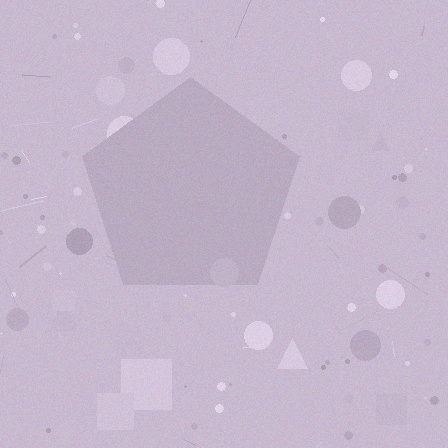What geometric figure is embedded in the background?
A pentagon is embedded in the background.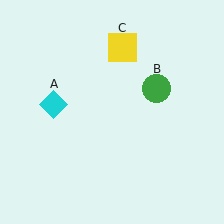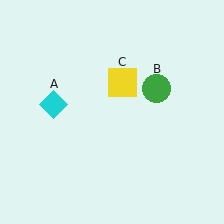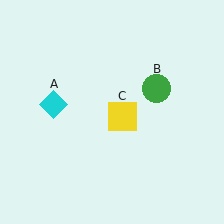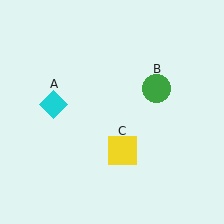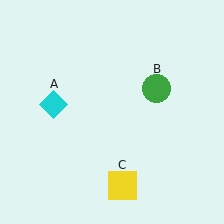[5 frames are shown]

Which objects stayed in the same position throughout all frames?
Cyan diamond (object A) and green circle (object B) remained stationary.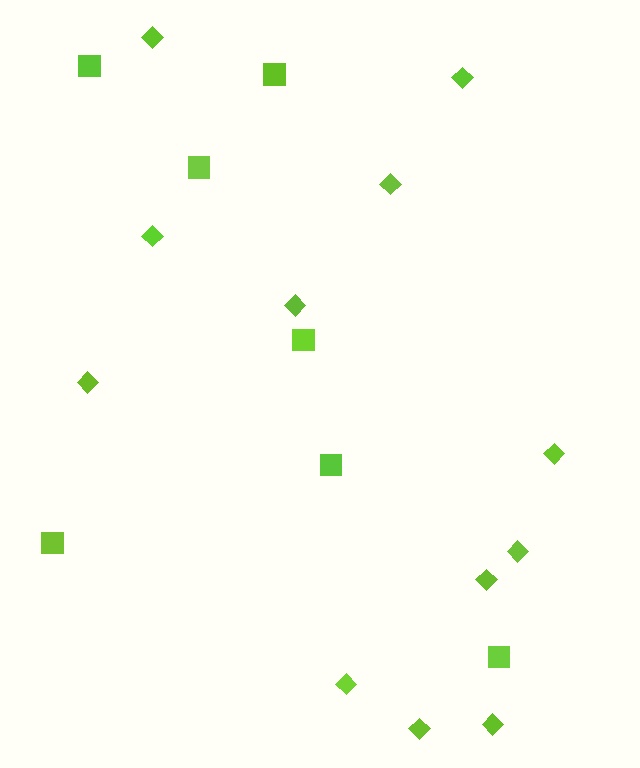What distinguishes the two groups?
There are 2 groups: one group of squares (7) and one group of diamonds (12).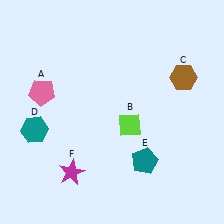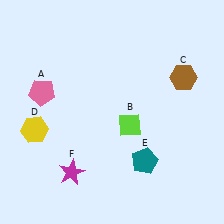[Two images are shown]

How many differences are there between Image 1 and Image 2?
There is 1 difference between the two images.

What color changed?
The hexagon (D) changed from teal in Image 1 to yellow in Image 2.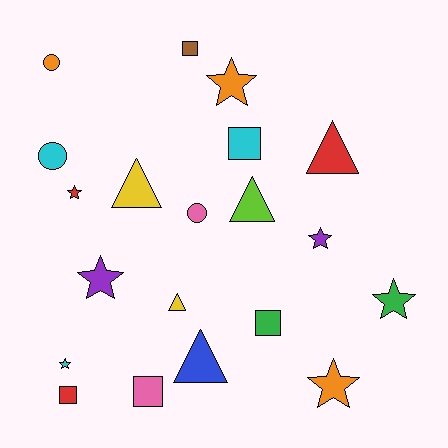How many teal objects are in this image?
There are no teal objects.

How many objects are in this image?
There are 20 objects.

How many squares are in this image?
There are 5 squares.